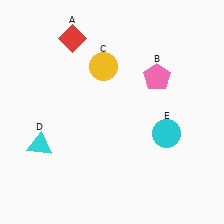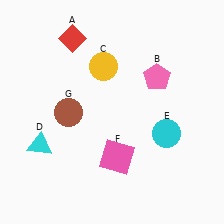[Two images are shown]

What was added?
A pink square (F), a brown circle (G) were added in Image 2.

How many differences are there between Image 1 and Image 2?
There are 2 differences between the two images.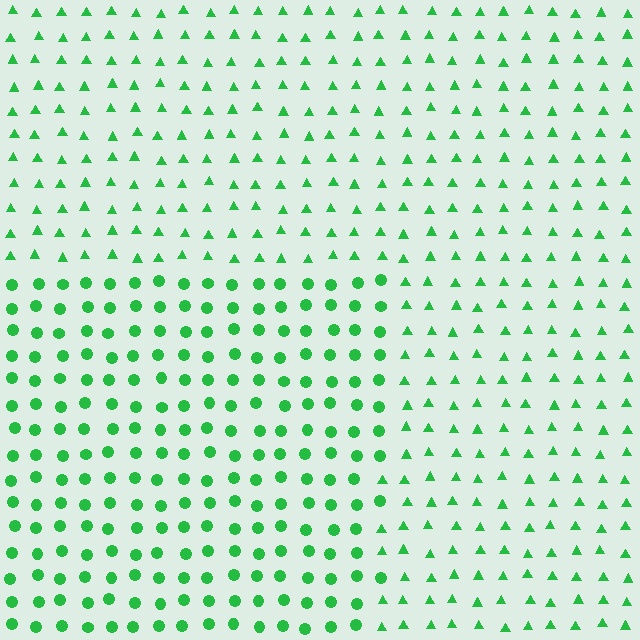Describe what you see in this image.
The image is filled with small green elements arranged in a uniform grid. A rectangle-shaped region contains circles, while the surrounding area contains triangles. The boundary is defined purely by the change in element shape.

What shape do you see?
I see a rectangle.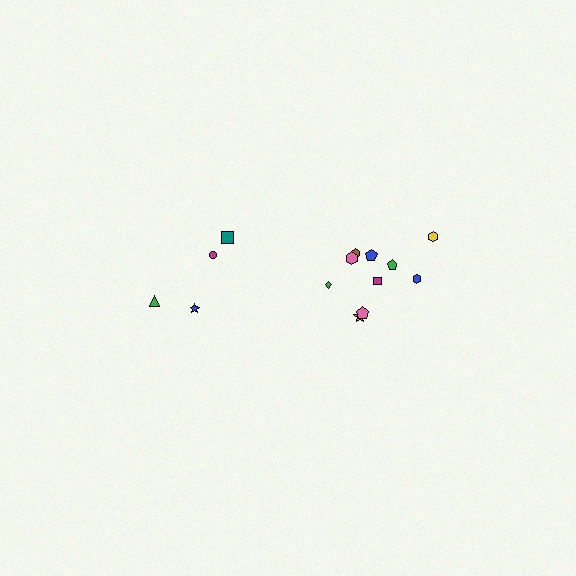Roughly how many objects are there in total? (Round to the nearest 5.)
Roughly 15 objects in total.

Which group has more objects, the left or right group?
The right group.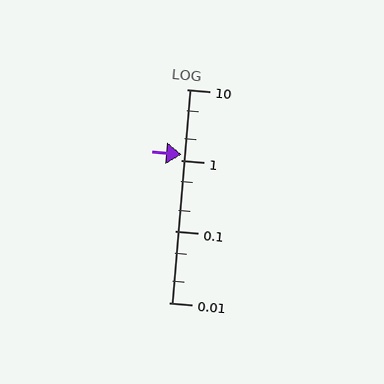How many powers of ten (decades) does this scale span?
The scale spans 3 decades, from 0.01 to 10.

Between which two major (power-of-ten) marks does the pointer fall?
The pointer is between 1 and 10.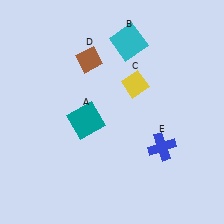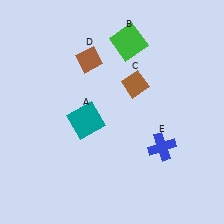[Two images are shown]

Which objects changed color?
B changed from cyan to green. C changed from yellow to brown.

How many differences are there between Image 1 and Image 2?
There are 2 differences between the two images.